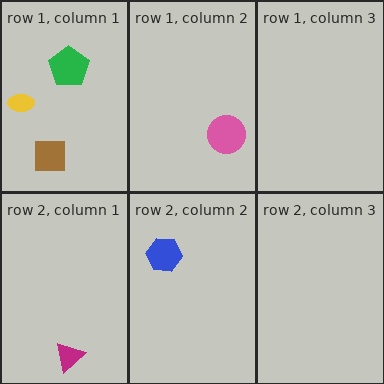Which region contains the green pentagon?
The row 1, column 1 region.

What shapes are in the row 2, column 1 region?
The magenta triangle.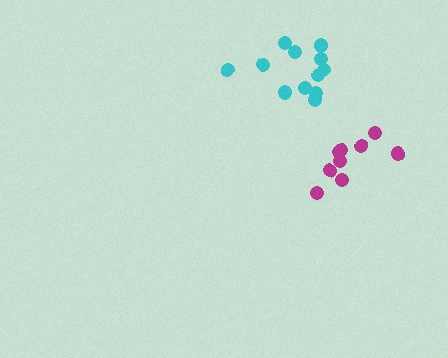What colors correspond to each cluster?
The clusters are colored: cyan, magenta.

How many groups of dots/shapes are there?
There are 2 groups.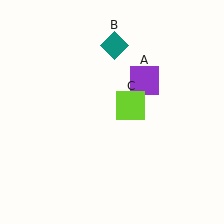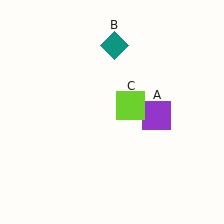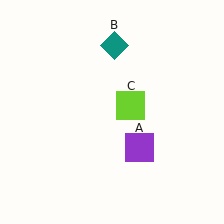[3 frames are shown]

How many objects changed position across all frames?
1 object changed position: purple square (object A).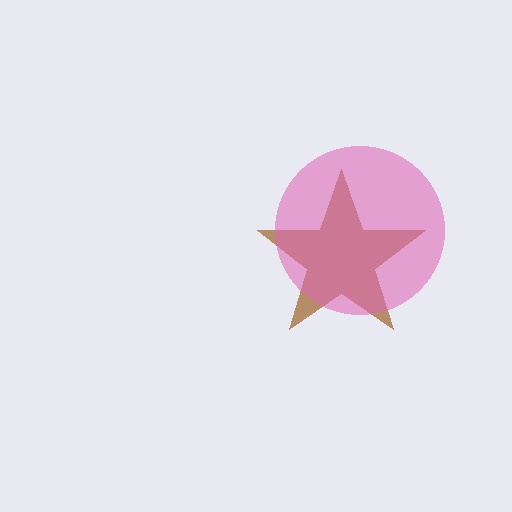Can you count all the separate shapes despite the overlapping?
Yes, there are 2 separate shapes.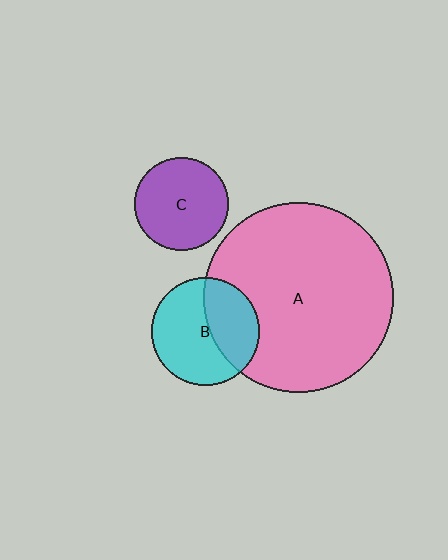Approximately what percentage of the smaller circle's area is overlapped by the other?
Approximately 40%.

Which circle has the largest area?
Circle A (pink).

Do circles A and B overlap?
Yes.